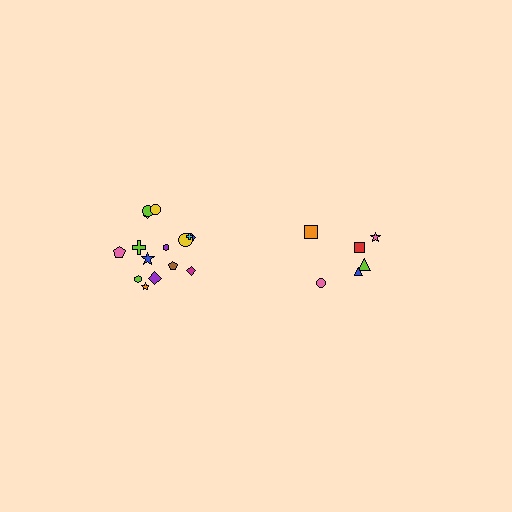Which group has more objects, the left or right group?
The left group.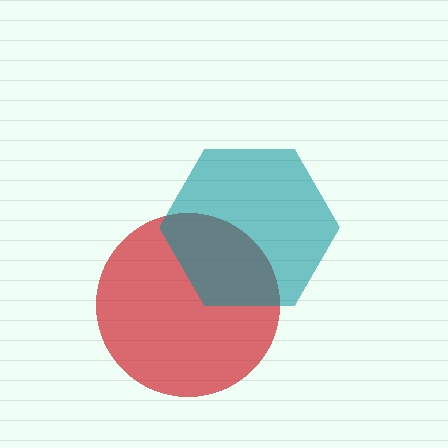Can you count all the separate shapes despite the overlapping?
Yes, there are 2 separate shapes.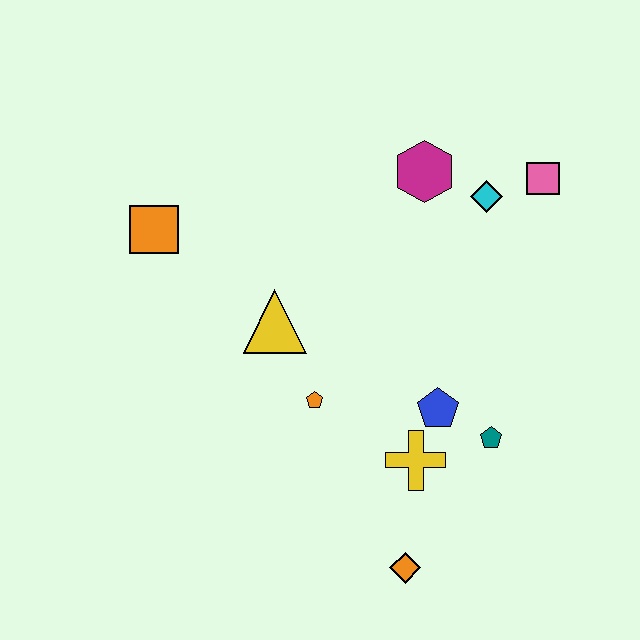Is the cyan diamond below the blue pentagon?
No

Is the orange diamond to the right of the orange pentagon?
Yes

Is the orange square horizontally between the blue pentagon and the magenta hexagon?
No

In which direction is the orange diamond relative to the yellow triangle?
The orange diamond is below the yellow triangle.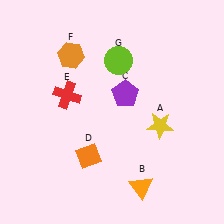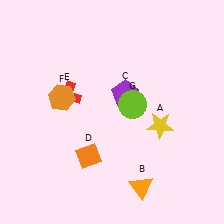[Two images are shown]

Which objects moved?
The objects that moved are: the orange hexagon (F), the lime circle (G).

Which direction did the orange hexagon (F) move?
The orange hexagon (F) moved down.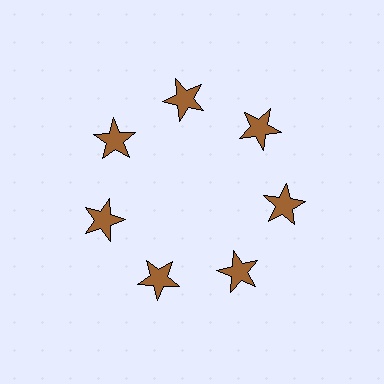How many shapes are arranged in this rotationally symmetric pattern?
There are 7 shapes, arranged in 7 groups of 1.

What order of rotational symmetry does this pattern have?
This pattern has 7-fold rotational symmetry.